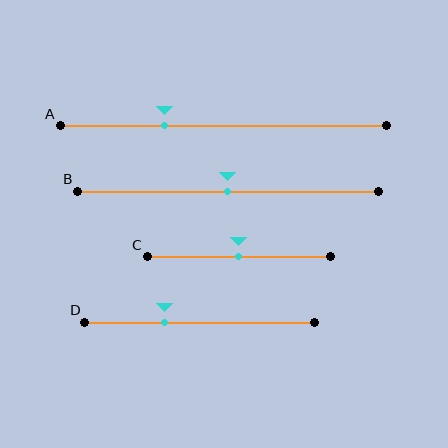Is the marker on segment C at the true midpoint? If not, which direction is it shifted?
Yes, the marker on segment C is at the true midpoint.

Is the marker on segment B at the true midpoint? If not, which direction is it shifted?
Yes, the marker on segment B is at the true midpoint.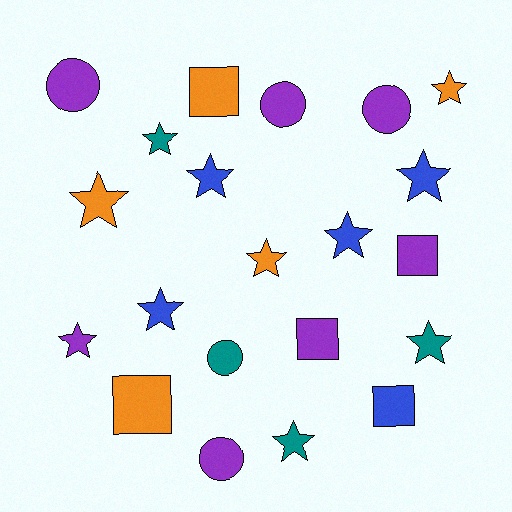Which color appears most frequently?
Purple, with 7 objects.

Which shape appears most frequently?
Star, with 11 objects.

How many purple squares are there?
There are 2 purple squares.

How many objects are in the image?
There are 21 objects.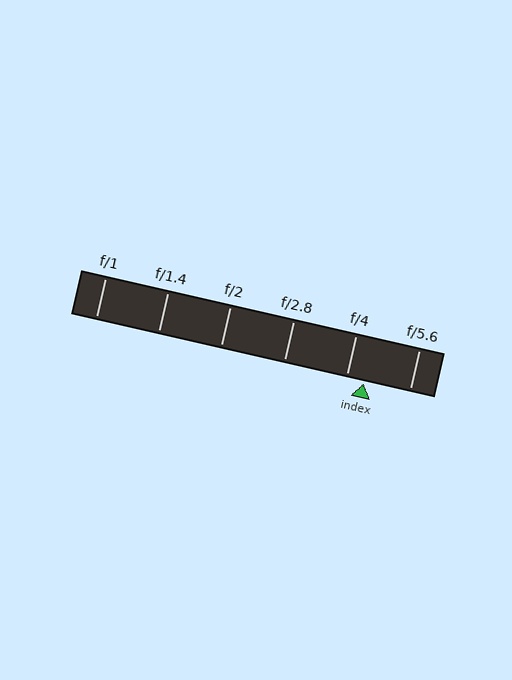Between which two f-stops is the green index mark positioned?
The index mark is between f/4 and f/5.6.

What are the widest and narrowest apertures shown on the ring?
The widest aperture shown is f/1 and the narrowest is f/5.6.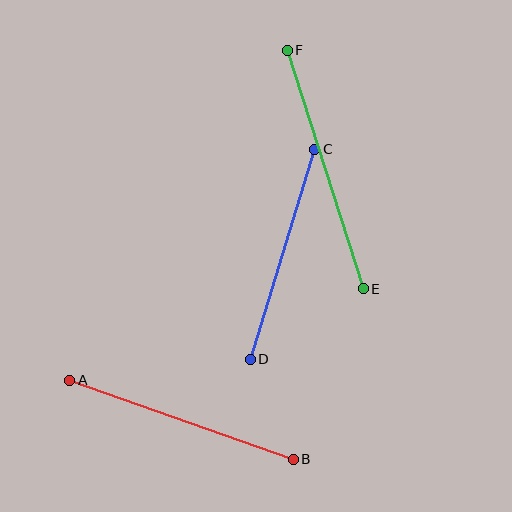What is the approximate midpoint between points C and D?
The midpoint is at approximately (282, 254) pixels.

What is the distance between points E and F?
The distance is approximately 250 pixels.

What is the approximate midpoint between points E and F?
The midpoint is at approximately (325, 170) pixels.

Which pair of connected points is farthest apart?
Points E and F are farthest apart.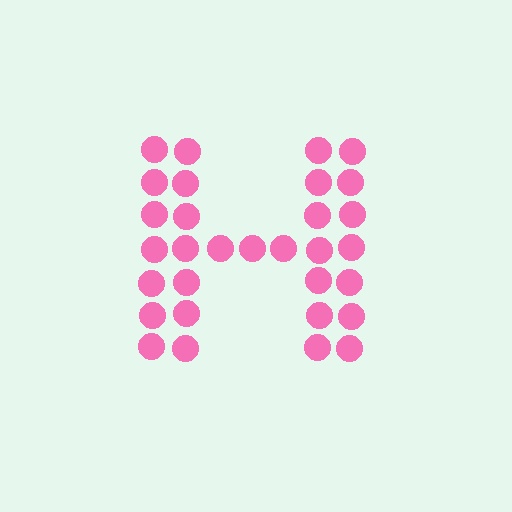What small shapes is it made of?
It is made of small circles.